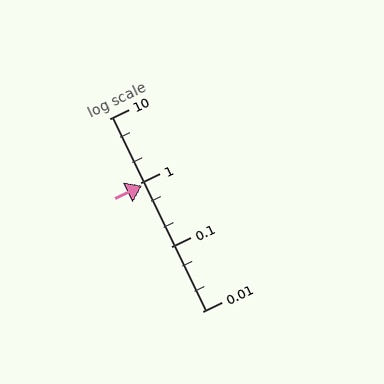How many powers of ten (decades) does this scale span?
The scale spans 3 decades, from 0.01 to 10.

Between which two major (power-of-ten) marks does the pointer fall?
The pointer is between 0.1 and 1.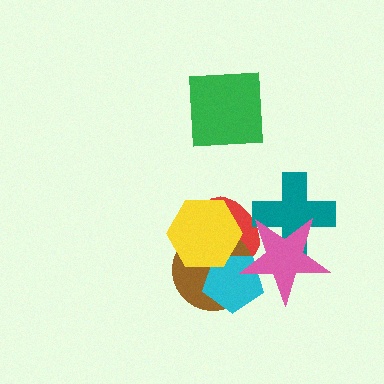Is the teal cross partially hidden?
Yes, it is partially covered by another shape.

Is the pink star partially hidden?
No, no other shape covers it.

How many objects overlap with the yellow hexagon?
3 objects overlap with the yellow hexagon.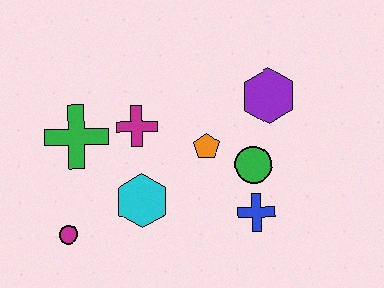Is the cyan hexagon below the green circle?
Yes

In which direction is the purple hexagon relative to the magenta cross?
The purple hexagon is to the right of the magenta cross.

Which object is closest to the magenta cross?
The green cross is closest to the magenta cross.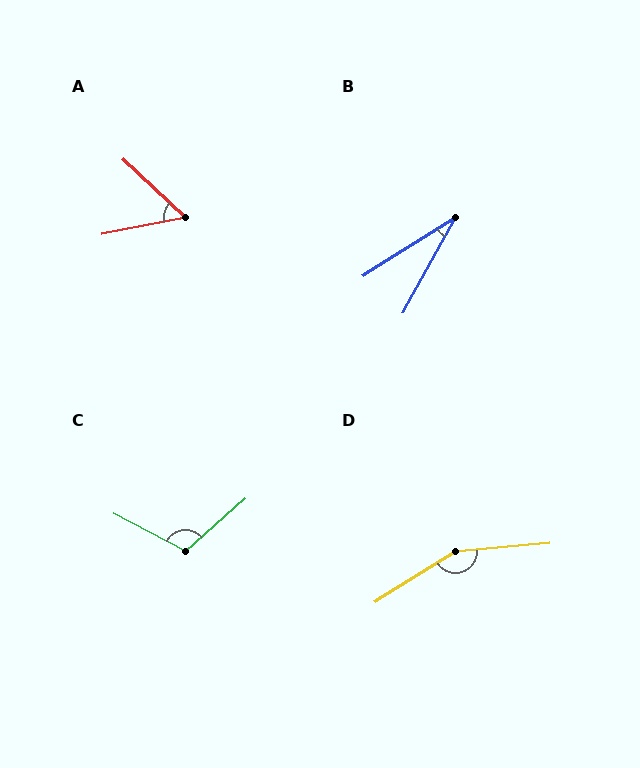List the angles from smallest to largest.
B (29°), A (54°), C (111°), D (153°).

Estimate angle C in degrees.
Approximately 111 degrees.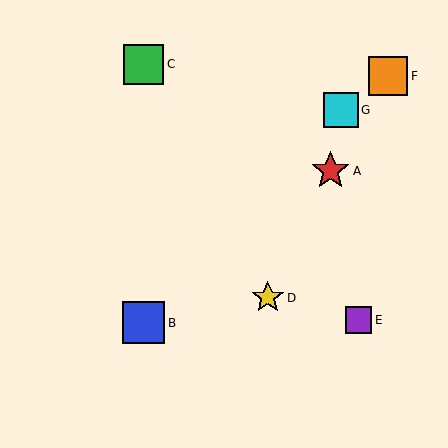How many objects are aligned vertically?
2 objects (B, C) are aligned vertically.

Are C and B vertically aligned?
Yes, both are at x≈144.